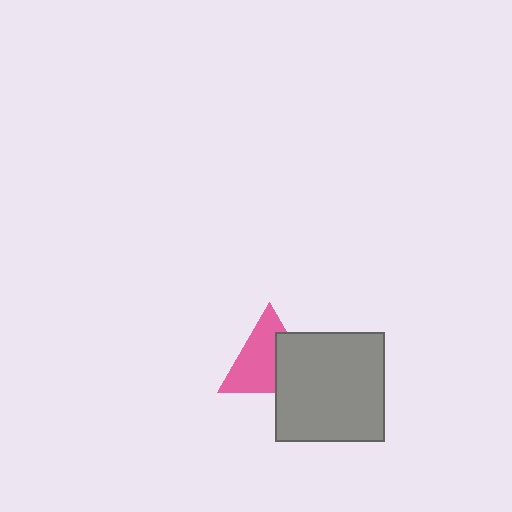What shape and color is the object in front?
The object in front is a gray square.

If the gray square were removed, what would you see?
You would see the complete pink triangle.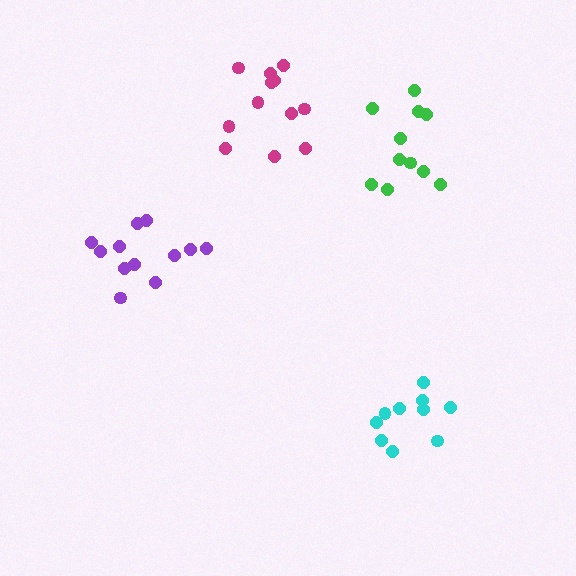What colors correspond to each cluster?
The clusters are colored: green, cyan, magenta, purple.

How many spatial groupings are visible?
There are 4 spatial groupings.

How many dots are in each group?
Group 1: 11 dots, Group 2: 10 dots, Group 3: 12 dots, Group 4: 12 dots (45 total).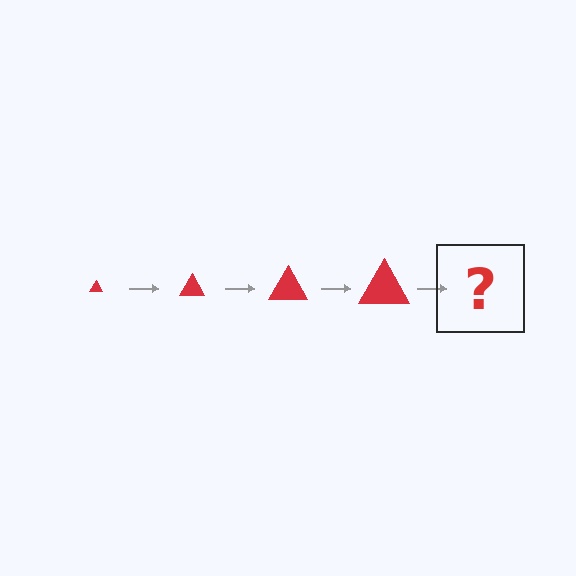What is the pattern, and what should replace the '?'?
The pattern is that the triangle gets progressively larger each step. The '?' should be a red triangle, larger than the previous one.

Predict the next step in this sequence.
The next step is a red triangle, larger than the previous one.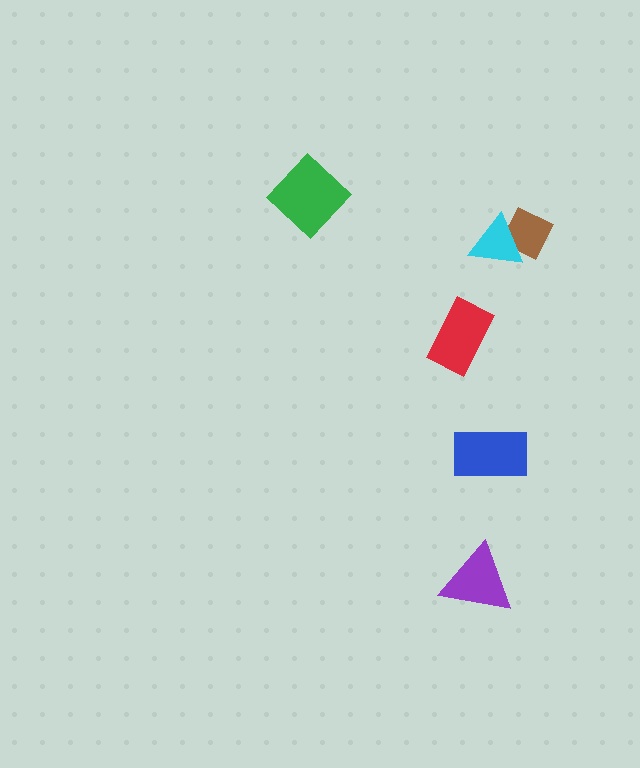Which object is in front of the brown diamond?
The cyan triangle is in front of the brown diamond.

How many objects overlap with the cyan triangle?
1 object overlaps with the cyan triangle.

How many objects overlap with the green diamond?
0 objects overlap with the green diamond.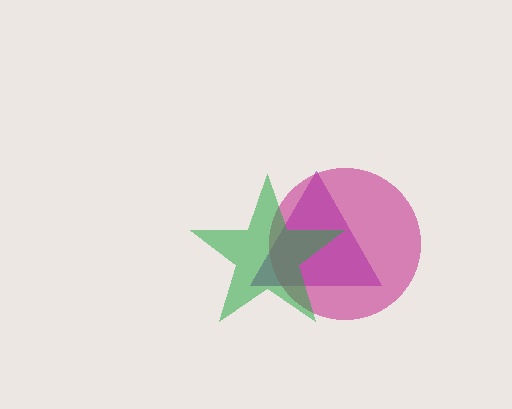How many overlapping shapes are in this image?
There are 3 overlapping shapes in the image.